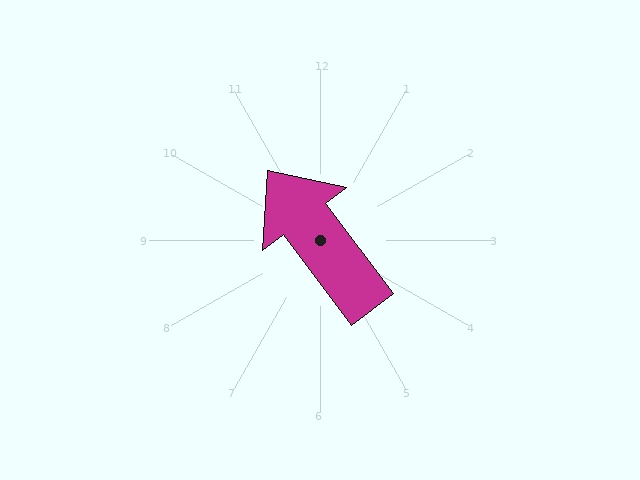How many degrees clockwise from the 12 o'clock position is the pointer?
Approximately 323 degrees.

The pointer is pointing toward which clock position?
Roughly 11 o'clock.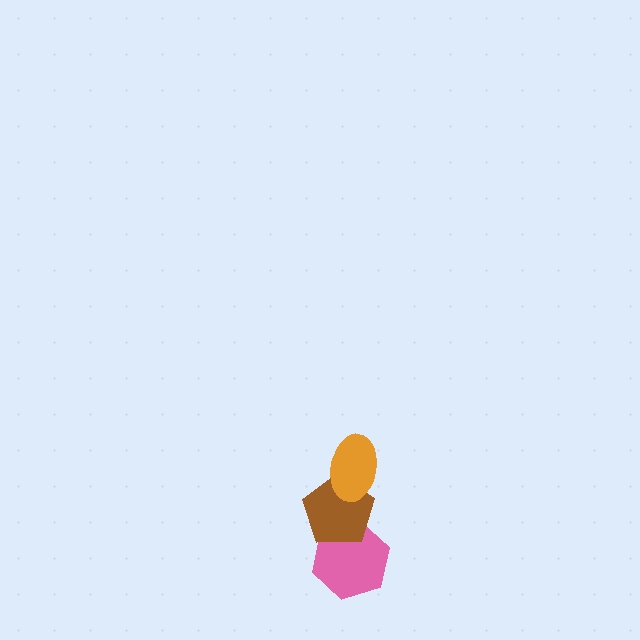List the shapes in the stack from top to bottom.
From top to bottom: the orange ellipse, the brown pentagon, the pink hexagon.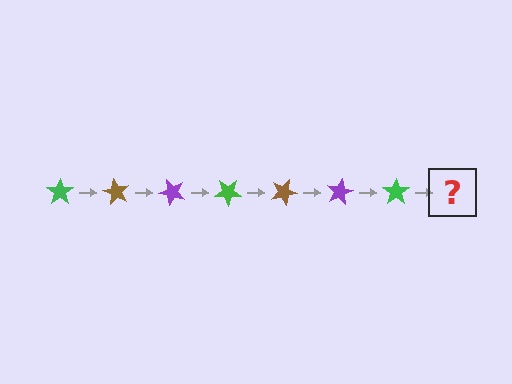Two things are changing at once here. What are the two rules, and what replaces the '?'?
The two rules are that it rotates 60 degrees each step and the color cycles through green, brown, and purple. The '?' should be a brown star, rotated 420 degrees from the start.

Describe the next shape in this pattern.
It should be a brown star, rotated 420 degrees from the start.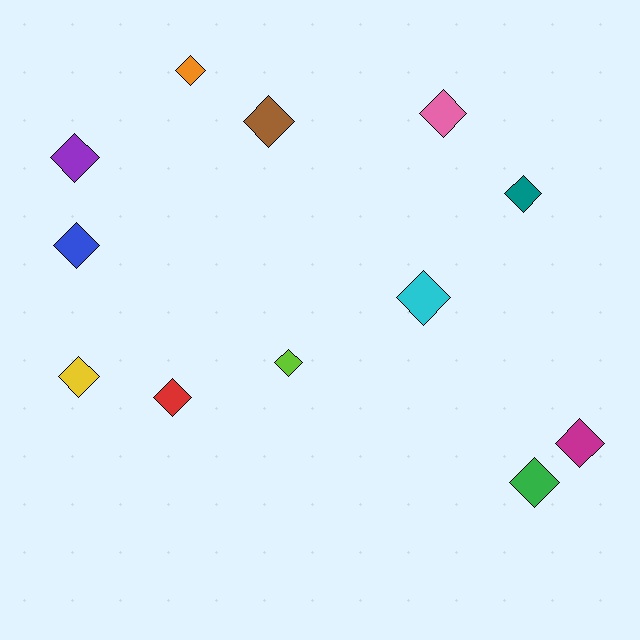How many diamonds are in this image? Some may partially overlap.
There are 12 diamonds.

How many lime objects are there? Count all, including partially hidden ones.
There is 1 lime object.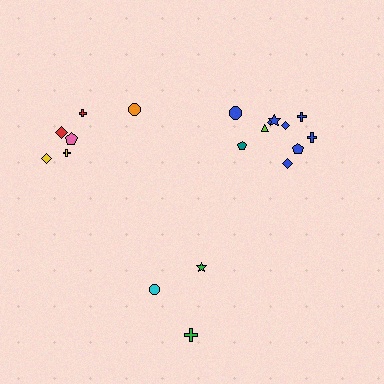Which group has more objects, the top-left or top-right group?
The top-right group.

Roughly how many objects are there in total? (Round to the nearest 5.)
Roughly 20 objects in total.